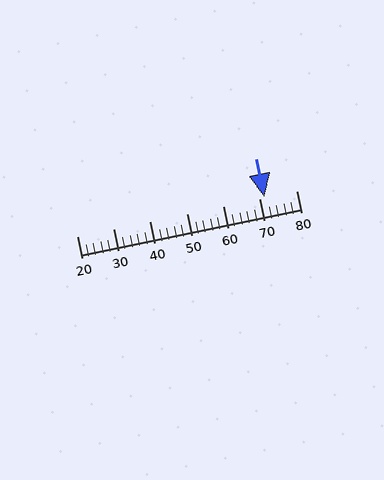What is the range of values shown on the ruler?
The ruler shows values from 20 to 80.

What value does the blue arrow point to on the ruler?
The blue arrow points to approximately 71.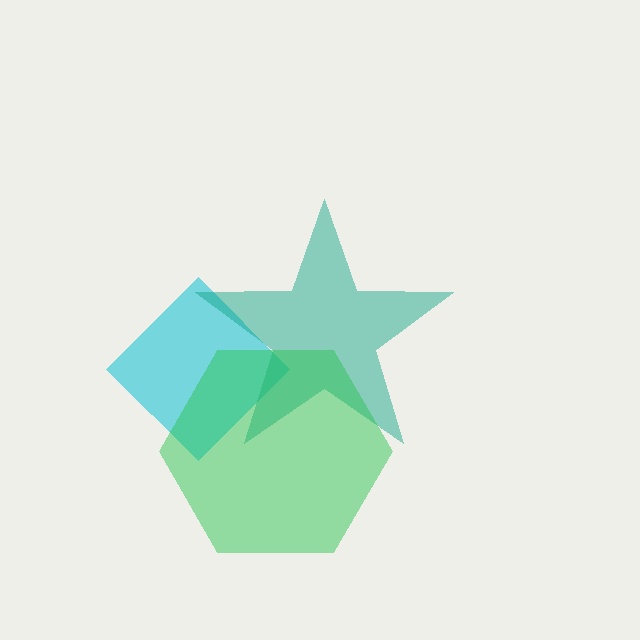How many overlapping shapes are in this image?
There are 3 overlapping shapes in the image.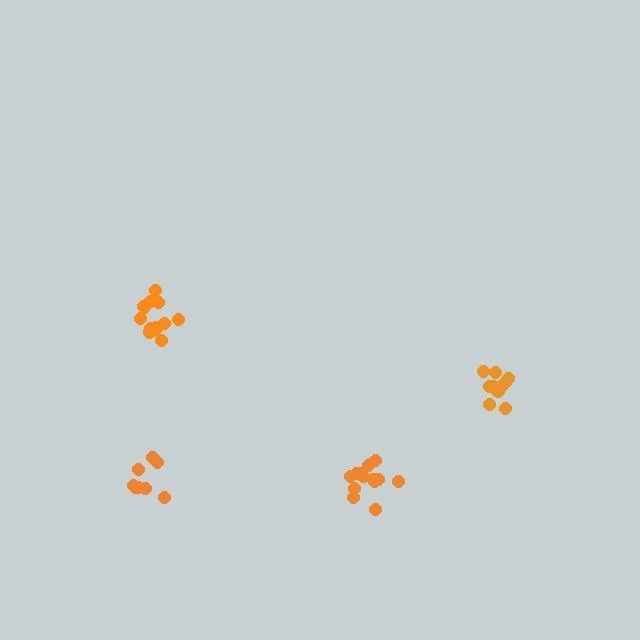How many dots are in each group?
Group 1: 13 dots, Group 2: 11 dots, Group 3: 9 dots, Group 4: 14 dots (47 total).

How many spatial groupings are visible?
There are 4 spatial groupings.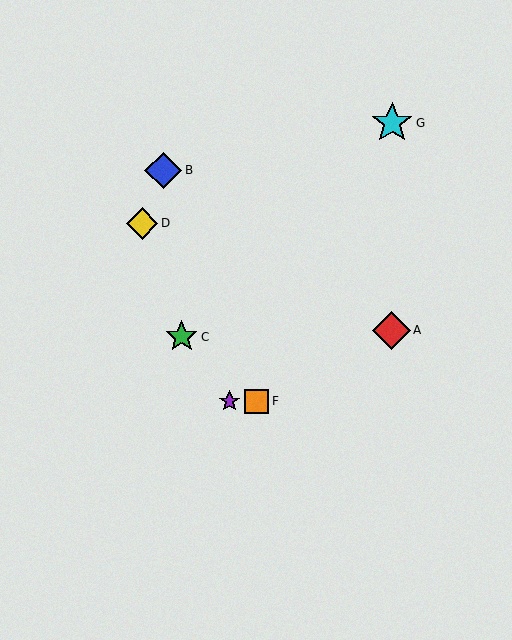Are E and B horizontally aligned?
No, E is at y≈401 and B is at y≈170.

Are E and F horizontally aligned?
Yes, both are at y≈401.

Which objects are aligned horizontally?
Objects E, F are aligned horizontally.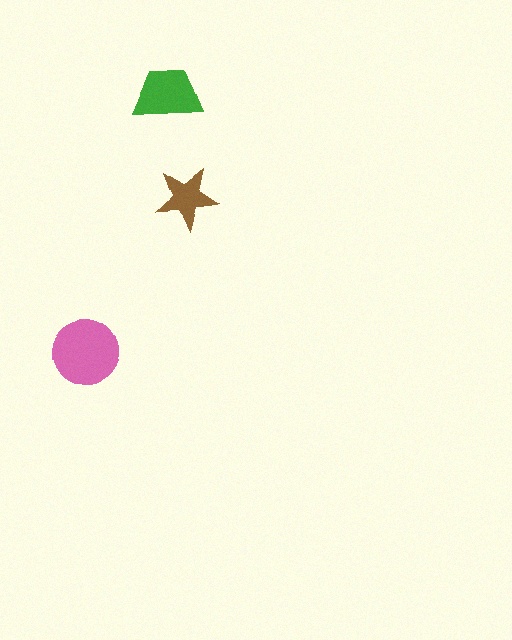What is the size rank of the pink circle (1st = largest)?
1st.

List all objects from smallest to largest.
The brown star, the green trapezoid, the pink circle.